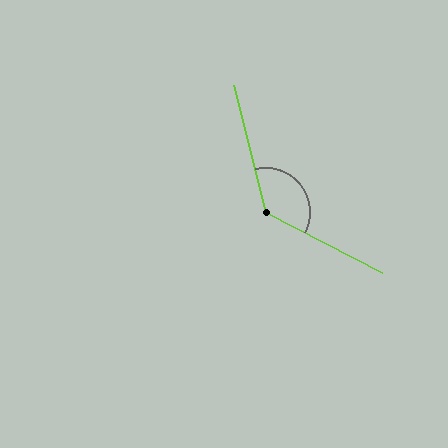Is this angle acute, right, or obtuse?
It is obtuse.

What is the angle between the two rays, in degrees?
Approximately 131 degrees.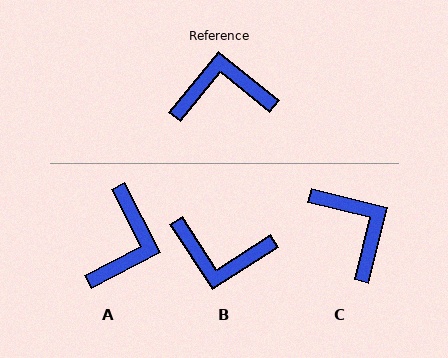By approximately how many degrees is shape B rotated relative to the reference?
Approximately 162 degrees counter-clockwise.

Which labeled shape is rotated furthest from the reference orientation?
B, about 162 degrees away.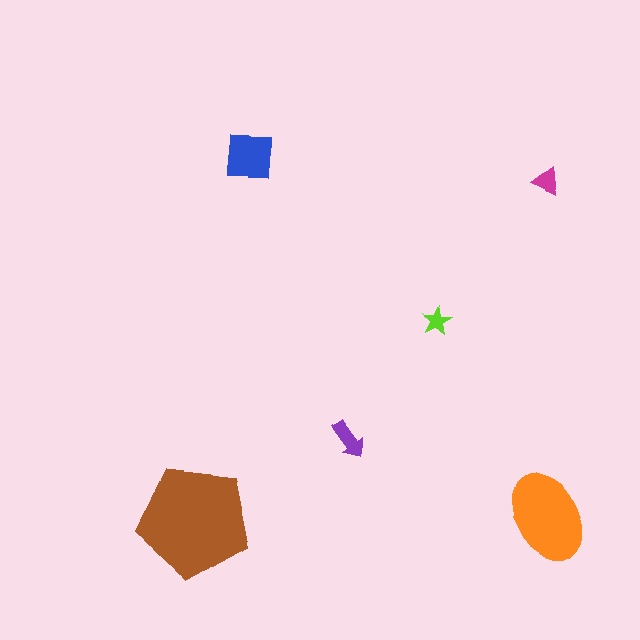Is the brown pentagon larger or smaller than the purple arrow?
Larger.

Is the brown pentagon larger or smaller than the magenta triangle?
Larger.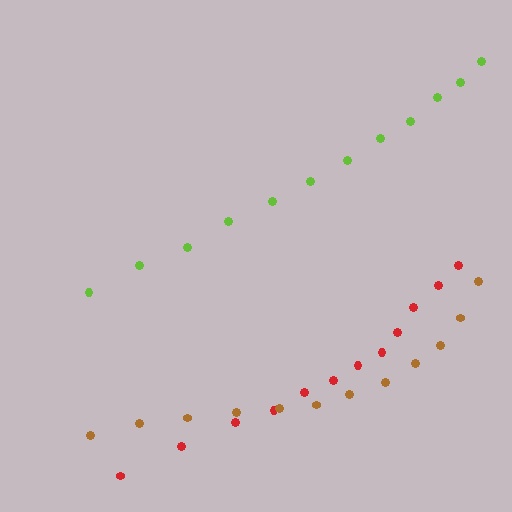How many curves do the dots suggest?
There are 3 distinct paths.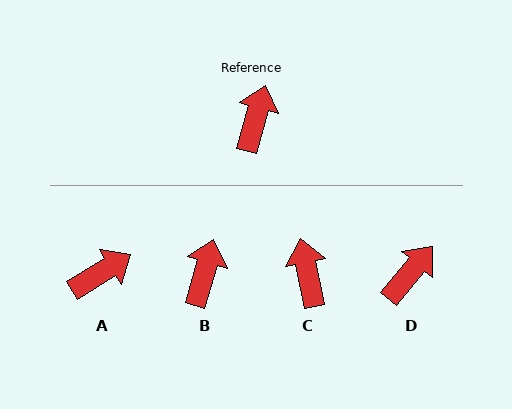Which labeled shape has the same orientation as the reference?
B.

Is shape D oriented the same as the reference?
No, it is off by about 24 degrees.